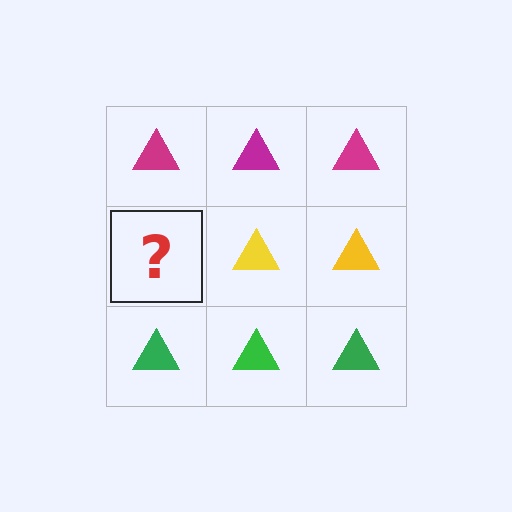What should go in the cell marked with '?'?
The missing cell should contain a yellow triangle.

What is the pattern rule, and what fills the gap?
The rule is that each row has a consistent color. The gap should be filled with a yellow triangle.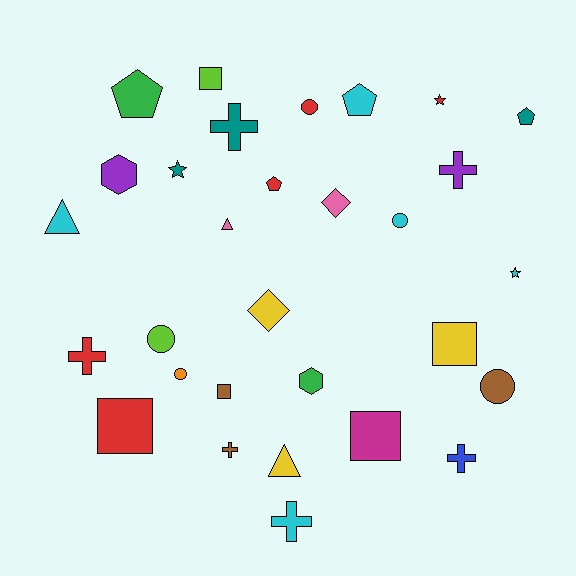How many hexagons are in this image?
There are 2 hexagons.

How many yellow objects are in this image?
There are 3 yellow objects.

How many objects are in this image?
There are 30 objects.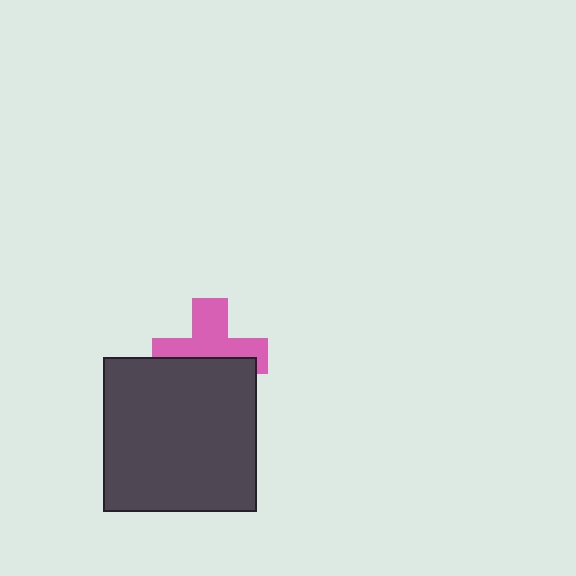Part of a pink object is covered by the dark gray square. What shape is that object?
It is a cross.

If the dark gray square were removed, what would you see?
You would see the complete pink cross.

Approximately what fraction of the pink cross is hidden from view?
Roughly 44% of the pink cross is hidden behind the dark gray square.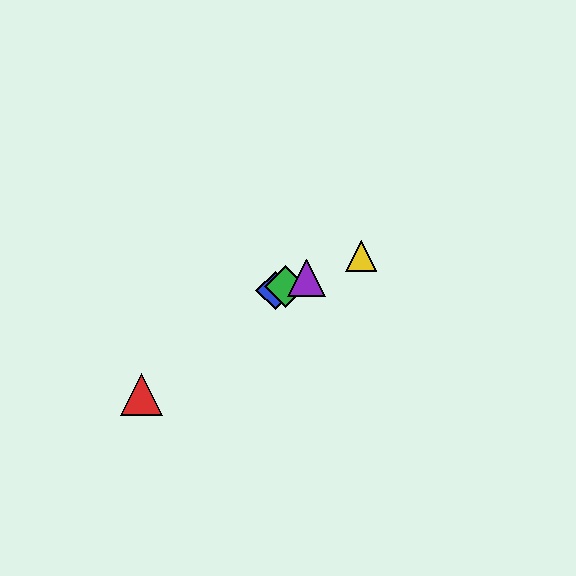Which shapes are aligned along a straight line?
The blue diamond, the green diamond, the yellow triangle, the purple triangle are aligned along a straight line.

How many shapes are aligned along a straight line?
4 shapes (the blue diamond, the green diamond, the yellow triangle, the purple triangle) are aligned along a straight line.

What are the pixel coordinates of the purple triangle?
The purple triangle is at (306, 278).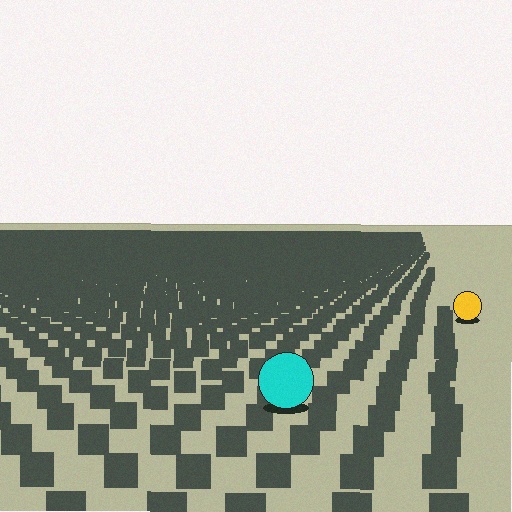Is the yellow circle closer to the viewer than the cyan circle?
No. The cyan circle is closer — you can tell from the texture gradient: the ground texture is coarser near it.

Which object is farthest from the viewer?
The yellow circle is farthest from the viewer. It appears smaller and the ground texture around it is denser.